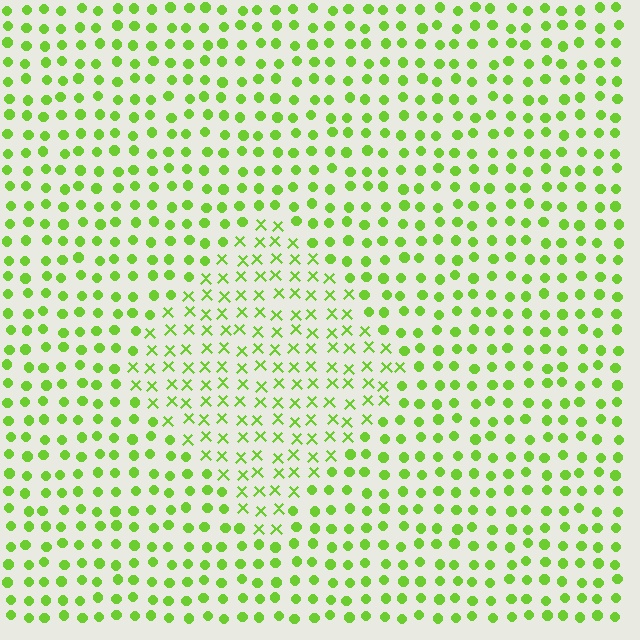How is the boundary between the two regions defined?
The boundary is defined by a change in element shape: X marks inside vs. circles outside. All elements share the same color and spacing.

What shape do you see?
I see a diamond.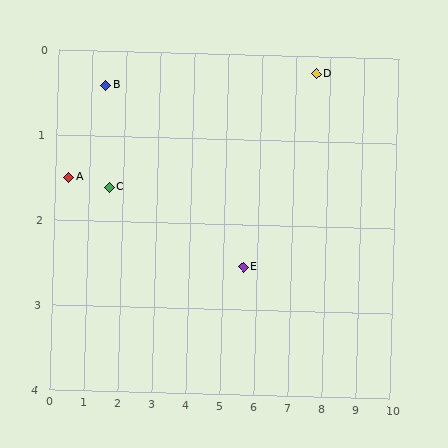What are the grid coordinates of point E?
Point E is at approximately (5.6, 2.5).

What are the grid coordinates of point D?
Point D is at approximately (7.6, 0.2).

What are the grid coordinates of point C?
Point C is at approximately (1.6, 1.6).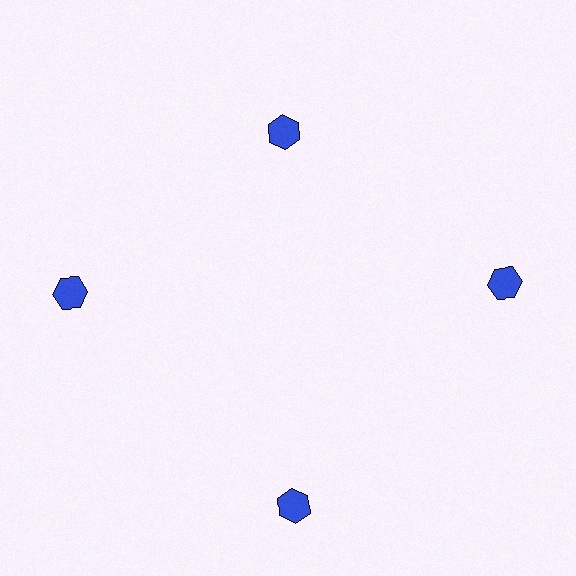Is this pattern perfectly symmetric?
No. The 4 blue hexagons are arranged in a ring, but one element near the 12 o'clock position is pulled inward toward the center, breaking the 4-fold rotational symmetry.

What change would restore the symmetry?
The symmetry would be restored by moving it outward, back onto the ring so that all 4 hexagons sit at equal angles and equal distance from the center.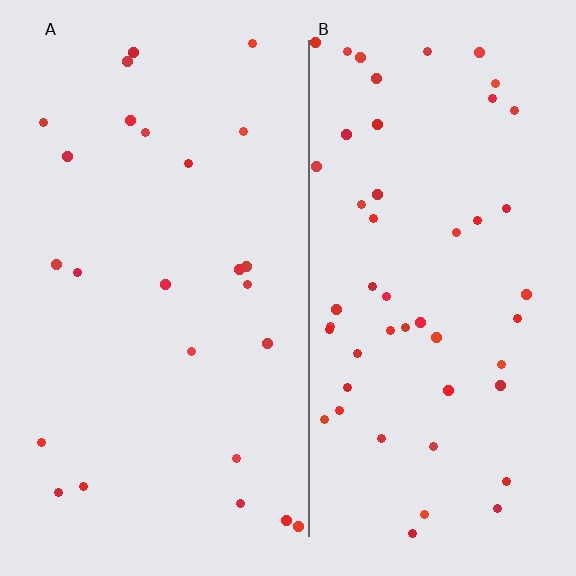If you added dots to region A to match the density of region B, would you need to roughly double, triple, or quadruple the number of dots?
Approximately double.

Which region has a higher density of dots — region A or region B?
B (the right).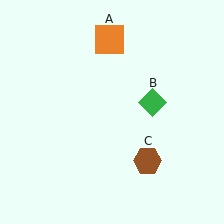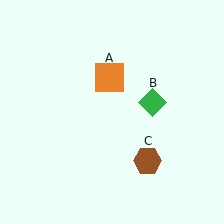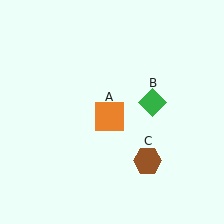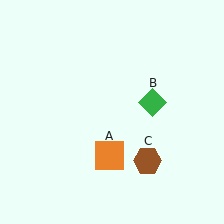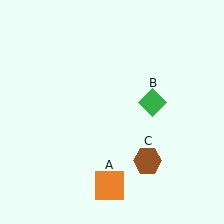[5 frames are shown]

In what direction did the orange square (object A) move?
The orange square (object A) moved down.